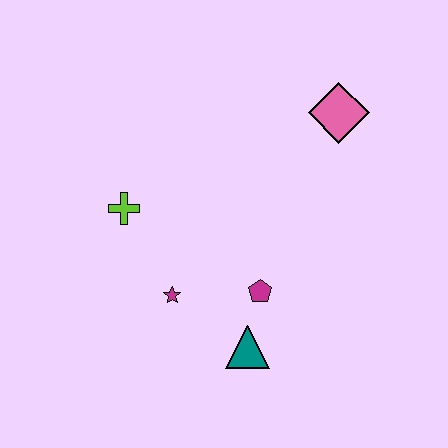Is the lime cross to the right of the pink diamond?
No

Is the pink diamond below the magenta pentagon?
No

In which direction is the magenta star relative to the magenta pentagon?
The magenta star is to the left of the magenta pentagon.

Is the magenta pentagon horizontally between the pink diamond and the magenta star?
Yes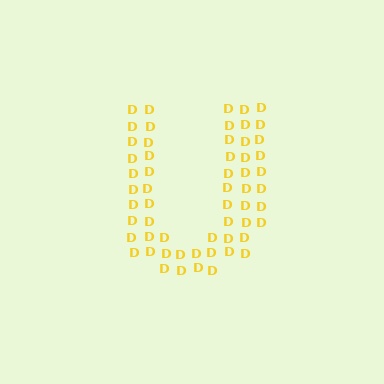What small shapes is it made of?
It is made of small letter D's.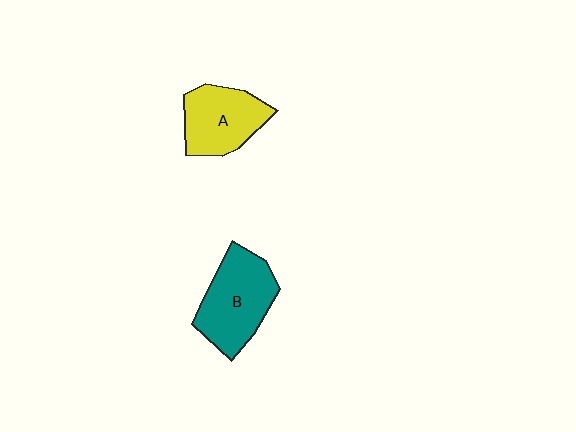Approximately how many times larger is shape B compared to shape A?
Approximately 1.2 times.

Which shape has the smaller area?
Shape A (yellow).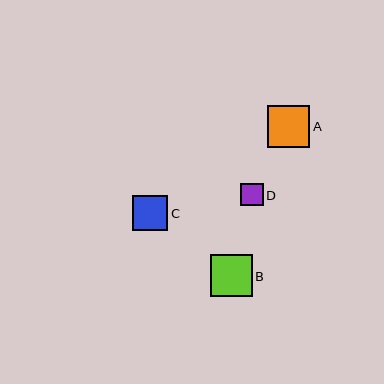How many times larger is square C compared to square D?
Square C is approximately 1.6 times the size of square D.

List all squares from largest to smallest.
From largest to smallest: A, B, C, D.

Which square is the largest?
Square A is the largest with a size of approximately 42 pixels.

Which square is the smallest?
Square D is the smallest with a size of approximately 23 pixels.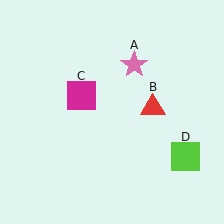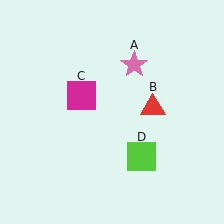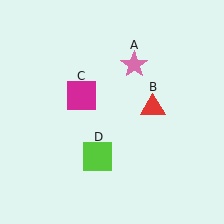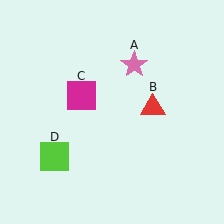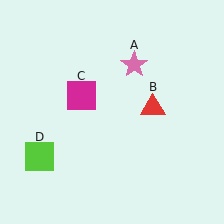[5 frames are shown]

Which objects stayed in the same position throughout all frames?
Pink star (object A) and red triangle (object B) and magenta square (object C) remained stationary.